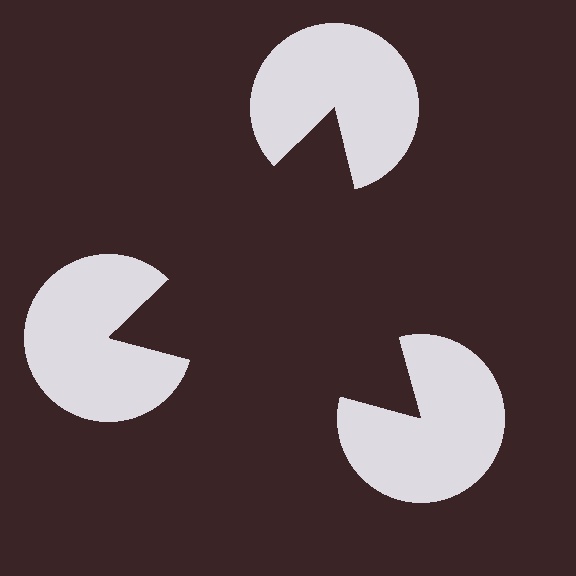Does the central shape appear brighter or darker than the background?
It typically appears slightly darker than the background, even though no actual brightness change is drawn.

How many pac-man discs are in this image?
There are 3 — one at each vertex of the illusory triangle.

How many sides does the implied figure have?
3 sides.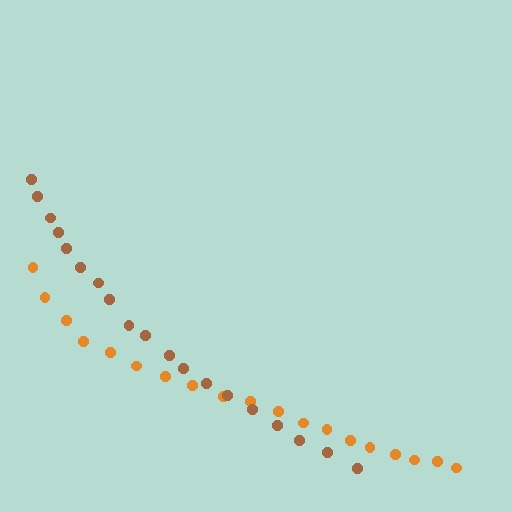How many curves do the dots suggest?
There are 2 distinct paths.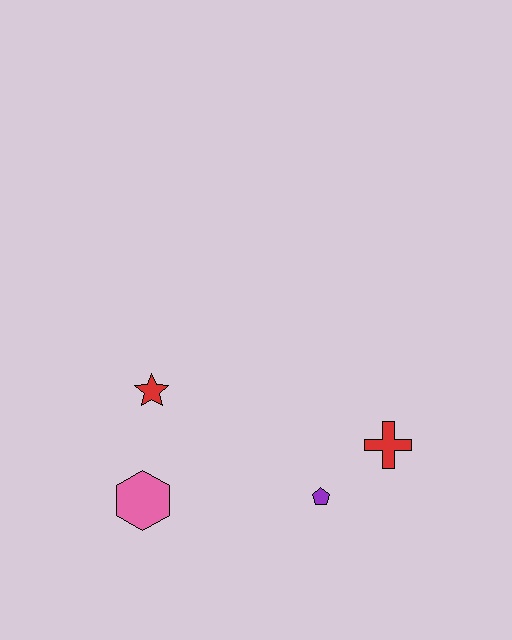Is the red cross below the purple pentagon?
No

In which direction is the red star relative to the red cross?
The red star is to the left of the red cross.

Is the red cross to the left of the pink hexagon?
No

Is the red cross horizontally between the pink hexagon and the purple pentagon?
No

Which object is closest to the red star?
The pink hexagon is closest to the red star.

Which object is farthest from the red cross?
The pink hexagon is farthest from the red cross.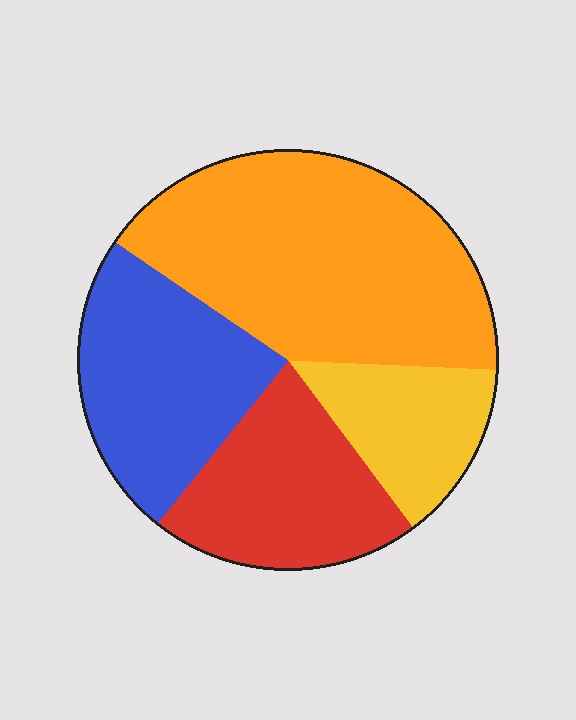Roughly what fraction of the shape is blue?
Blue takes up between a sixth and a third of the shape.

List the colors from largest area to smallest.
From largest to smallest: orange, blue, red, yellow.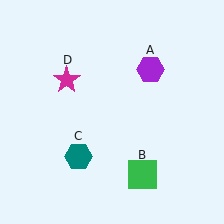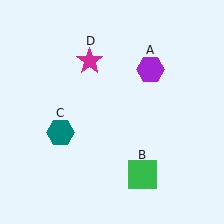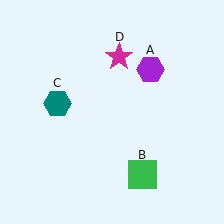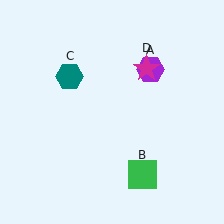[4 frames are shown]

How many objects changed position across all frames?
2 objects changed position: teal hexagon (object C), magenta star (object D).